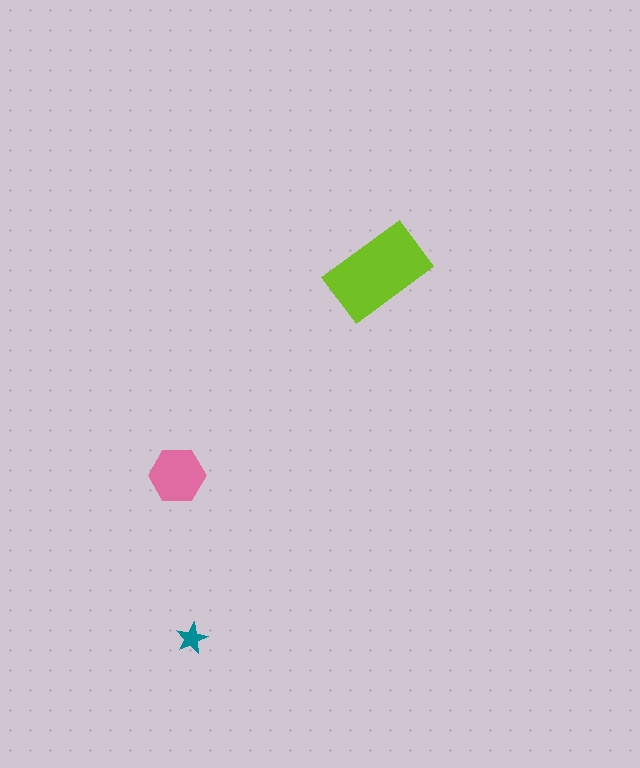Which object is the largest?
The lime rectangle.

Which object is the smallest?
The teal star.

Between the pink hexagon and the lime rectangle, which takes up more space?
The lime rectangle.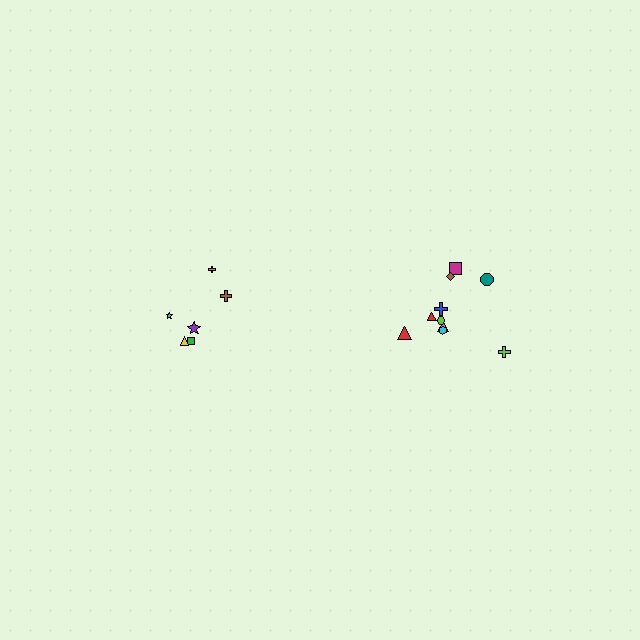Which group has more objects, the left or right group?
The right group.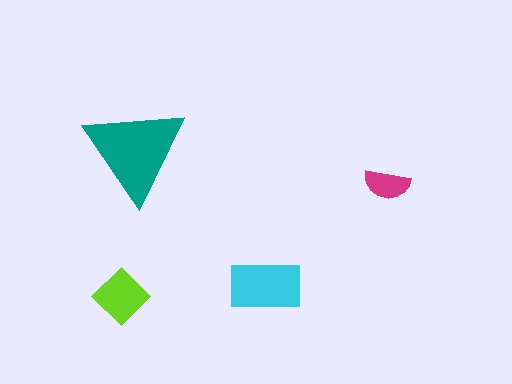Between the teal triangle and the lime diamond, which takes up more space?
The teal triangle.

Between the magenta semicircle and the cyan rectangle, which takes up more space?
The cyan rectangle.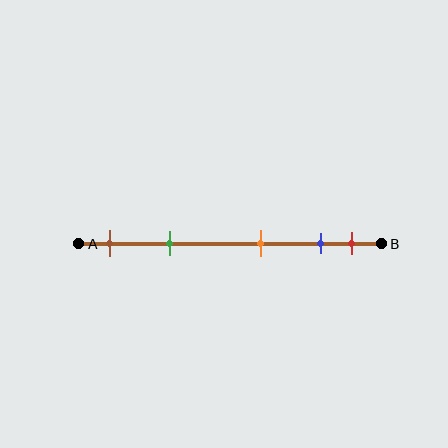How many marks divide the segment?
There are 5 marks dividing the segment.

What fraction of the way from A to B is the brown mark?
The brown mark is approximately 10% (0.1) of the way from A to B.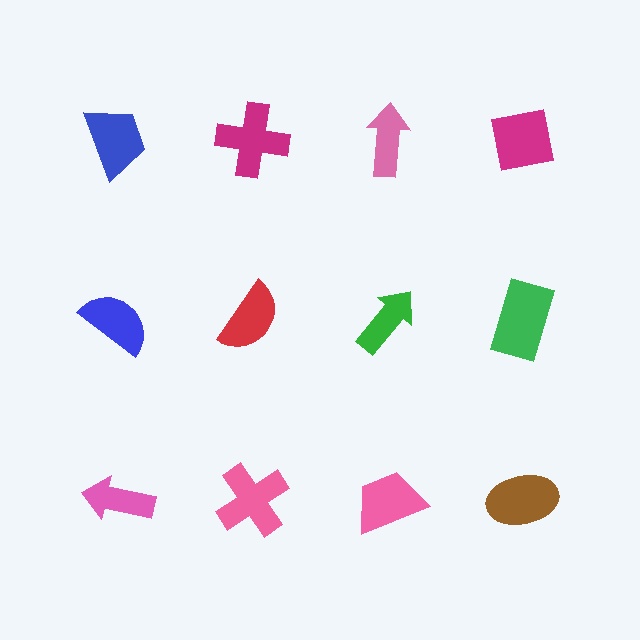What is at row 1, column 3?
A pink arrow.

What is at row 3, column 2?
A pink cross.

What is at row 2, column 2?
A red semicircle.